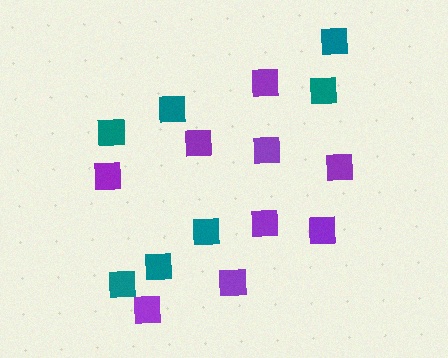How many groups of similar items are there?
There are 2 groups: one group of purple squares (9) and one group of teal squares (7).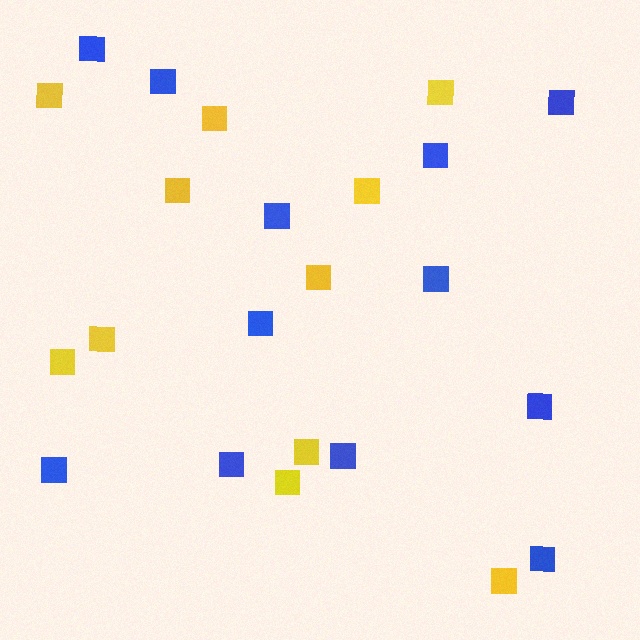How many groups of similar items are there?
There are 2 groups: one group of yellow squares (11) and one group of blue squares (12).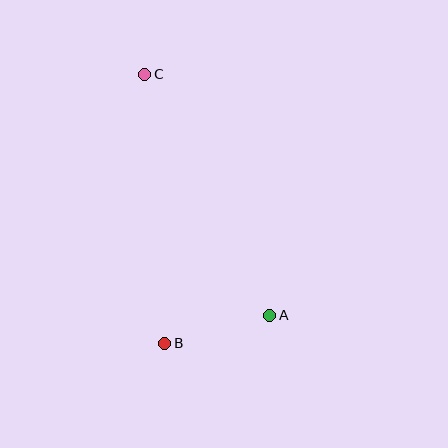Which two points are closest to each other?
Points A and B are closest to each other.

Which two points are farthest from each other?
Points A and C are farthest from each other.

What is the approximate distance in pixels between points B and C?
The distance between B and C is approximately 270 pixels.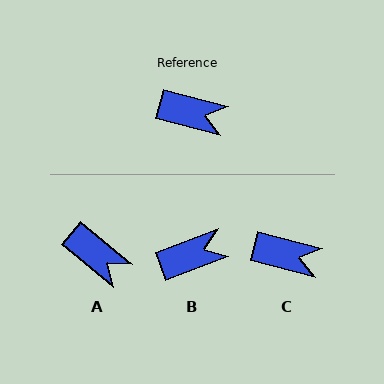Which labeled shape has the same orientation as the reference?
C.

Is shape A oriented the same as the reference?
No, it is off by about 25 degrees.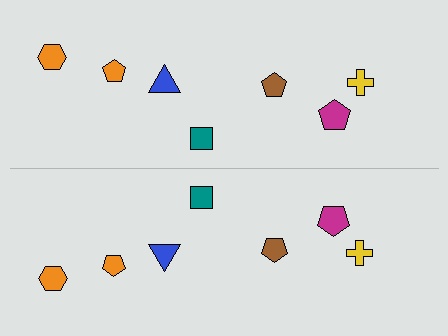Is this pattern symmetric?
Yes, this pattern has bilateral (reflection) symmetry.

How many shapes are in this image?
There are 14 shapes in this image.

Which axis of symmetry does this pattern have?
The pattern has a horizontal axis of symmetry running through the center of the image.